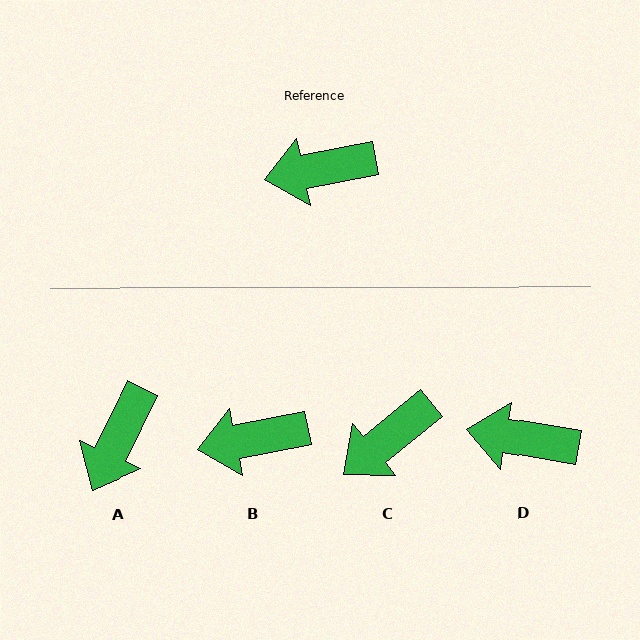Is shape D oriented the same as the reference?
No, it is off by about 21 degrees.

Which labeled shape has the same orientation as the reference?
B.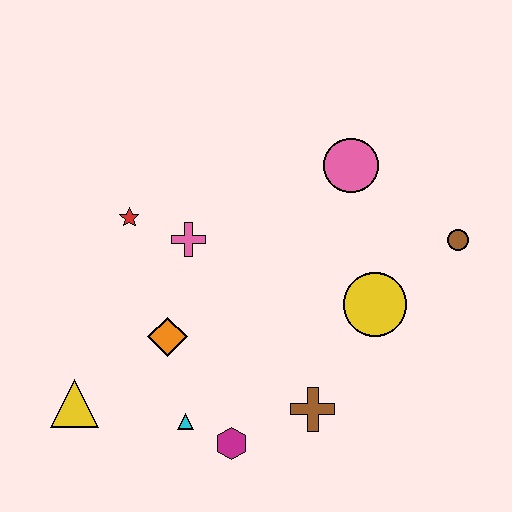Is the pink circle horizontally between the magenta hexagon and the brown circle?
Yes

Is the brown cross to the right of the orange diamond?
Yes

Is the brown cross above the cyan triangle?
Yes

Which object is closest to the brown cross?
The magenta hexagon is closest to the brown cross.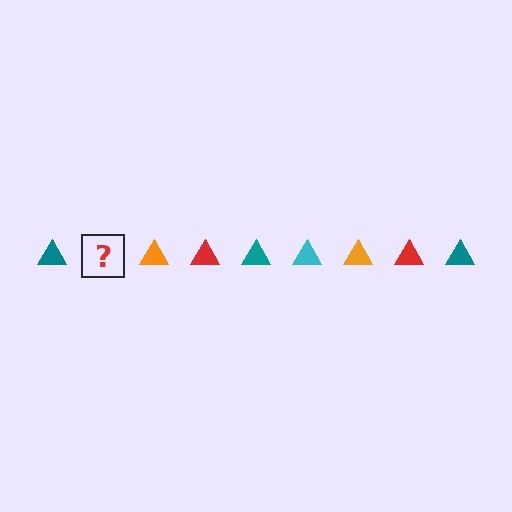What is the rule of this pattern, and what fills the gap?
The rule is that the pattern cycles through teal, cyan, orange, red triangles. The gap should be filled with a cyan triangle.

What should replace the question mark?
The question mark should be replaced with a cyan triangle.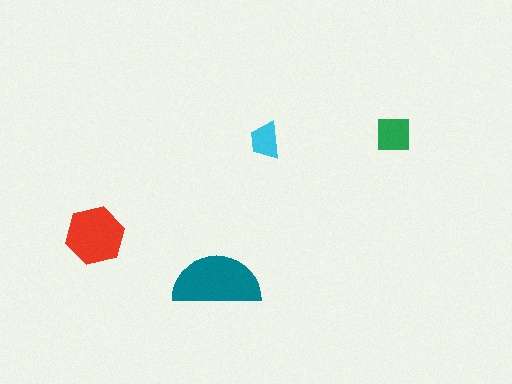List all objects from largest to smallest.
The teal semicircle, the red hexagon, the green square, the cyan trapezoid.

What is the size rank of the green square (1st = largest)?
3rd.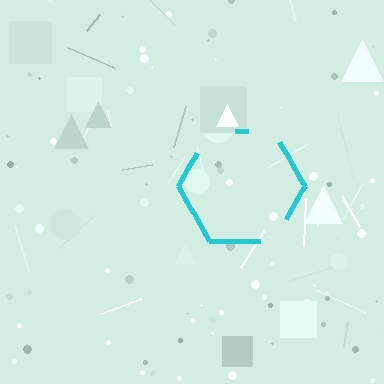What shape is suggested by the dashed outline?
The dashed outline suggests a hexagon.